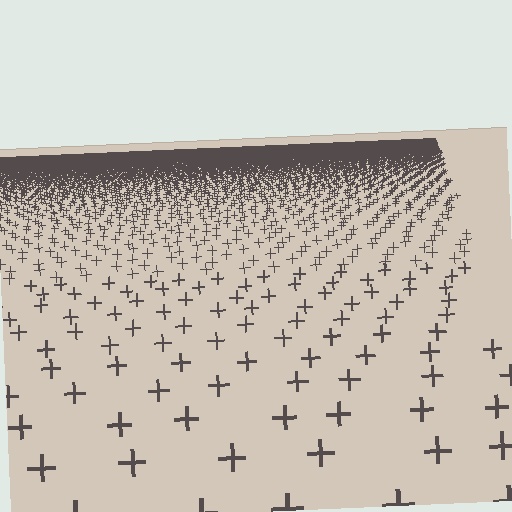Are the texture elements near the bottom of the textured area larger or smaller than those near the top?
Larger. Near the bottom, elements are closer to the viewer and appear at a bigger on-screen size.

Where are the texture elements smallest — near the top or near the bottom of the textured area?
Near the top.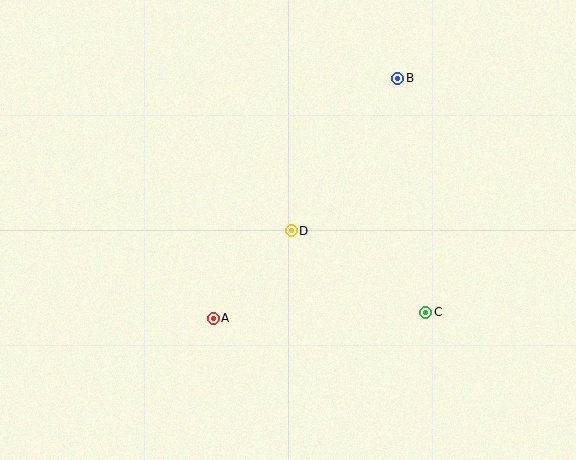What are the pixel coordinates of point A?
Point A is at (213, 318).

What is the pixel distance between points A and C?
The distance between A and C is 213 pixels.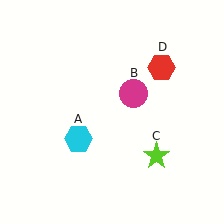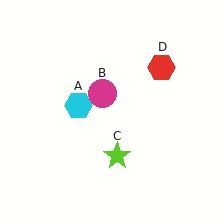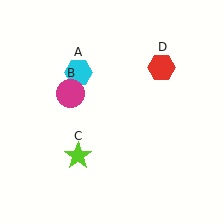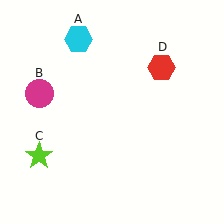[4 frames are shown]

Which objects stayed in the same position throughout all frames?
Red hexagon (object D) remained stationary.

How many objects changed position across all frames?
3 objects changed position: cyan hexagon (object A), magenta circle (object B), lime star (object C).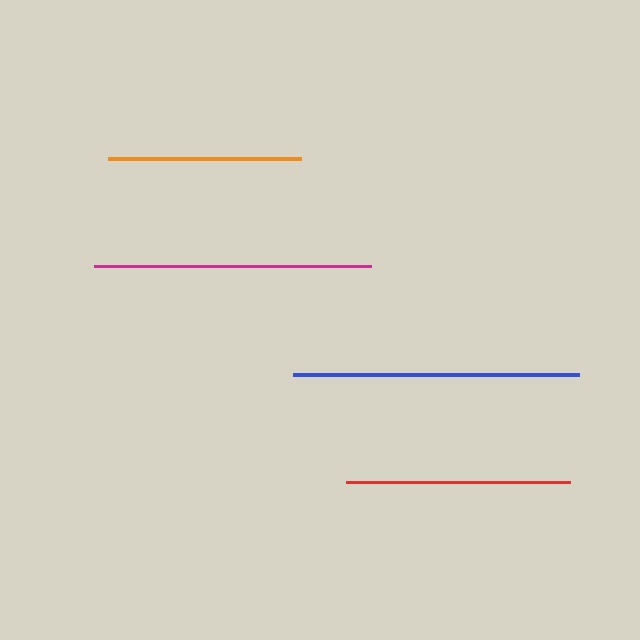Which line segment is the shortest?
The orange line is the shortest at approximately 192 pixels.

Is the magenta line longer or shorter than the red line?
The magenta line is longer than the red line.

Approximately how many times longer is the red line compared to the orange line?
The red line is approximately 1.2 times the length of the orange line.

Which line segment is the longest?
The blue line is the longest at approximately 286 pixels.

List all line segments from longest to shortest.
From longest to shortest: blue, magenta, red, orange.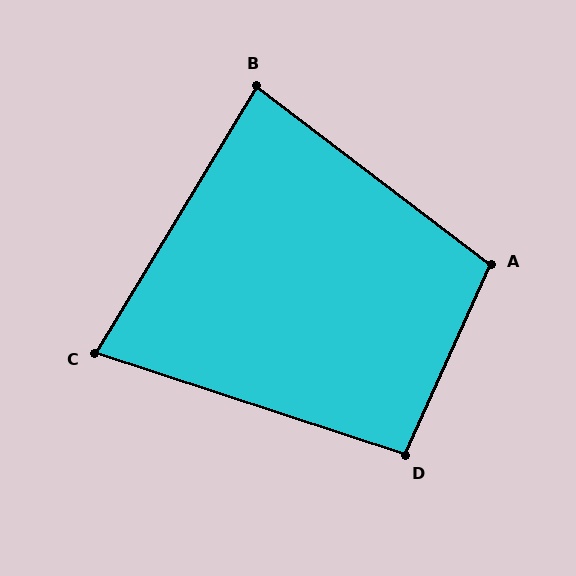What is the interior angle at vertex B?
Approximately 84 degrees (acute).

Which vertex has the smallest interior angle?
C, at approximately 77 degrees.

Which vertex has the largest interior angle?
A, at approximately 103 degrees.